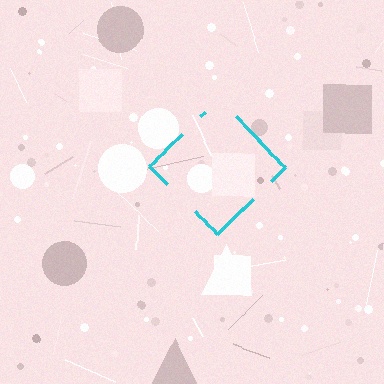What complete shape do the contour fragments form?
The contour fragments form a diamond.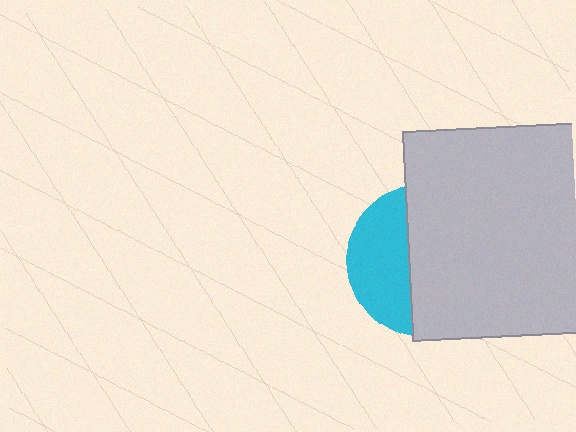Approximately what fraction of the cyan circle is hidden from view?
Roughly 62% of the cyan circle is hidden behind the light gray square.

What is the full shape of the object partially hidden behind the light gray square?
The partially hidden object is a cyan circle.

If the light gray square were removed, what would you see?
You would see the complete cyan circle.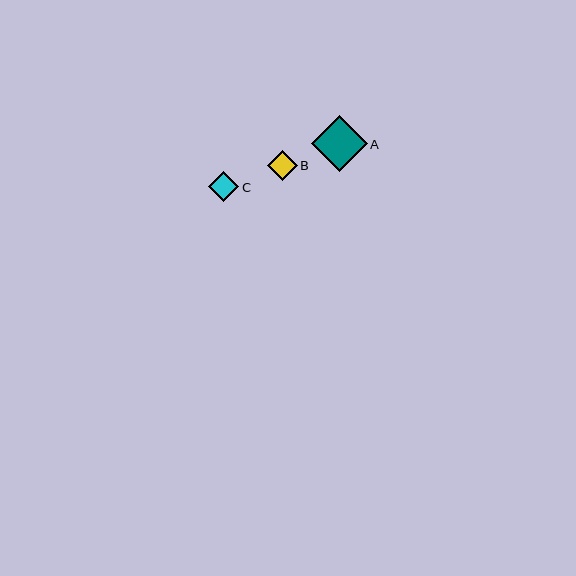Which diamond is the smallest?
Diamond B is the smallest with a size of approximately 30 pixels.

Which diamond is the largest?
Diamond A is the largest with a size of approximately 56 pixels.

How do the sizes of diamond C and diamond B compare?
Diamond C and diamond B are approximately the same size.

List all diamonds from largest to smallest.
From largest to smallest: A, C, B.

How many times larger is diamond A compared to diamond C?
Diamond A is approximately 1.8 times the size of diamond C.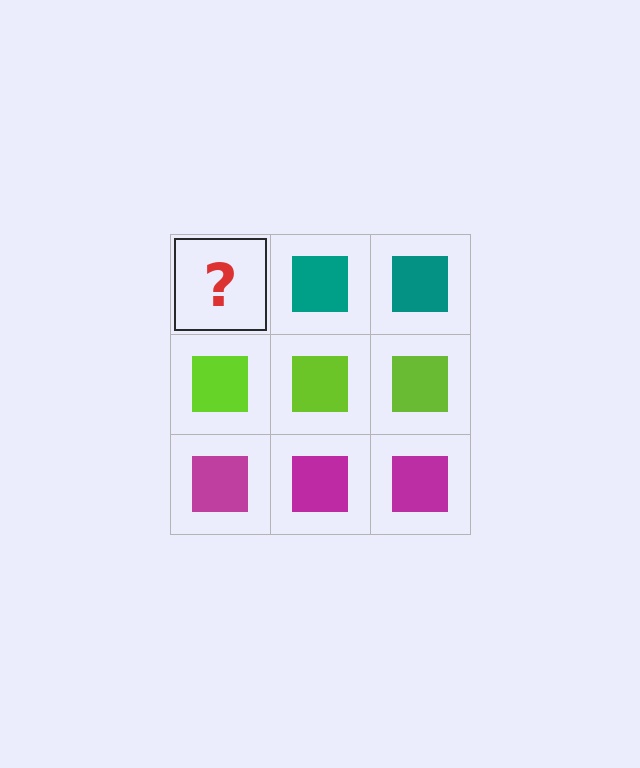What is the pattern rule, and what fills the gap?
The rule is that each row has a consistent color. The gap should be filled with a teal square.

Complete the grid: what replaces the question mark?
The question mark should be replaced with a teal square.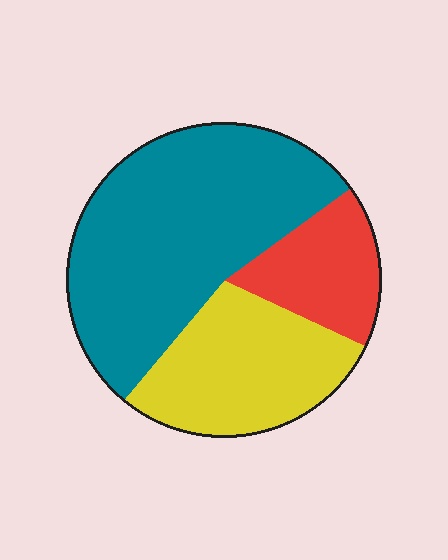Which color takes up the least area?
Red, at roughly 15%.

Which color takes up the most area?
Teal, at roughly 55%.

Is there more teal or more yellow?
Teal.